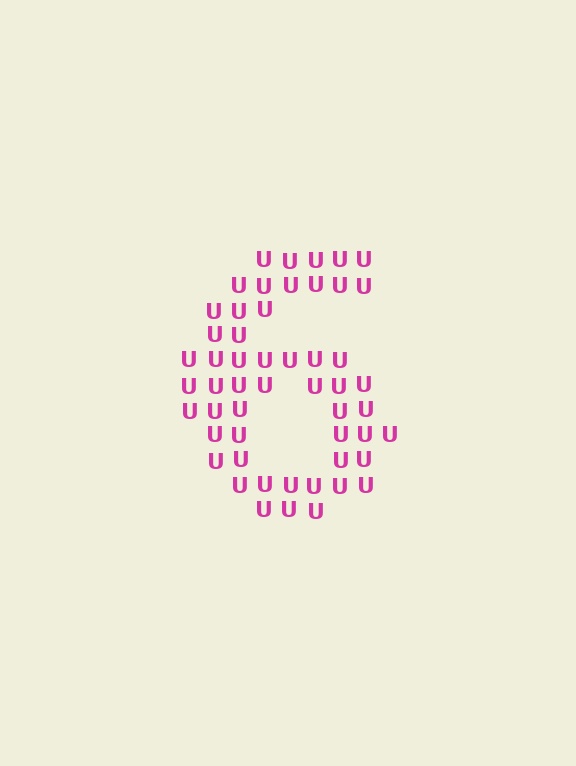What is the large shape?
The large shape is the digit 6.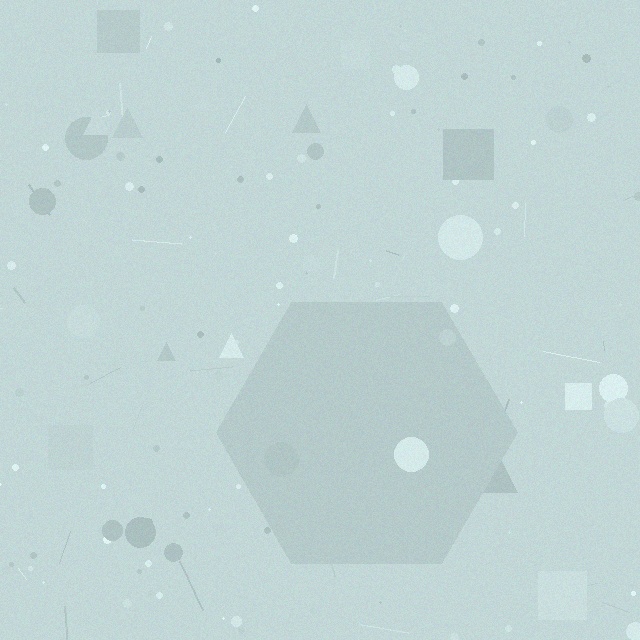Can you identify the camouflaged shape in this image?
The camouflaged shape is a hexagon.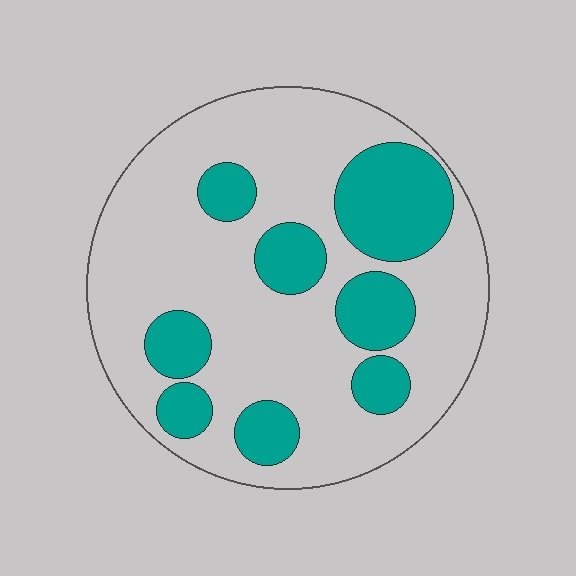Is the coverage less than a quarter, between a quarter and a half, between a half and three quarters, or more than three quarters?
Between a quarter and a half.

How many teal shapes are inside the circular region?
8.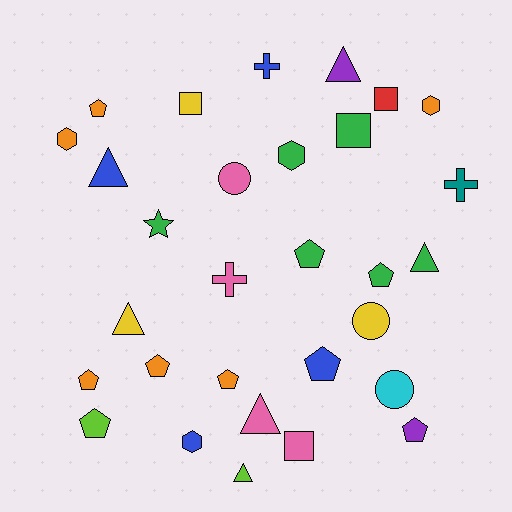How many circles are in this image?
There are 3 circles.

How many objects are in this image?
There are 30 objects.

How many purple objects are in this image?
There are 2 purple objects.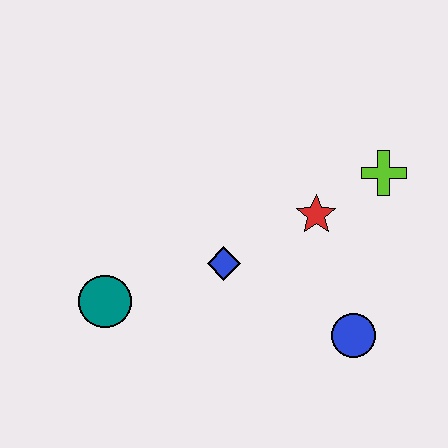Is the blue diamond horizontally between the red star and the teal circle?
Yes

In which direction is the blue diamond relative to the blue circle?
The blue diamond is to the left of the blue circle.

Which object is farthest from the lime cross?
The teal circle is farthest from the lime cross.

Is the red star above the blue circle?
Yes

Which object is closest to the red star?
The lime cross is closest to the red star.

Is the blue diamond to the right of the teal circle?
Yes